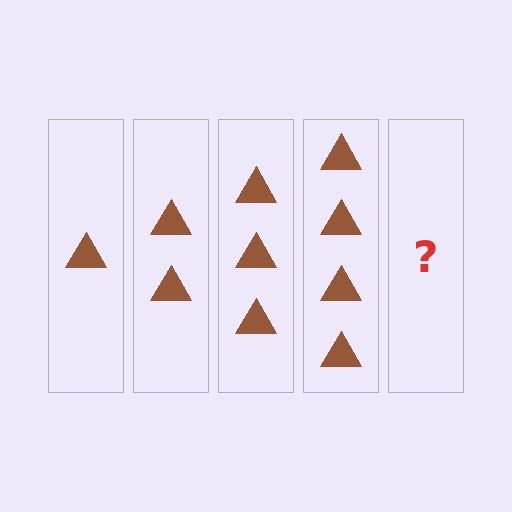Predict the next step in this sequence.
The next step is 5 triangles.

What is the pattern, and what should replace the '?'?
The pattern is that each step adds one more triangle. The '?' should be 5 triangles.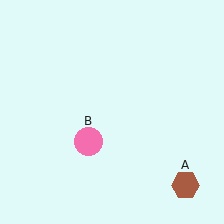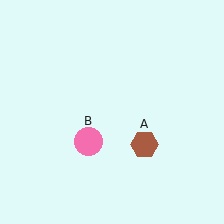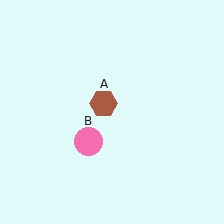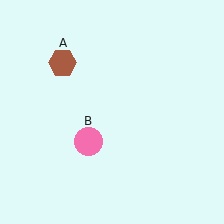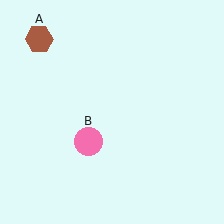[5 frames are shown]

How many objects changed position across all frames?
1 object changed position: brown hexagon (object A).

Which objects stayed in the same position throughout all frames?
Pink circle (object B) remained stationary.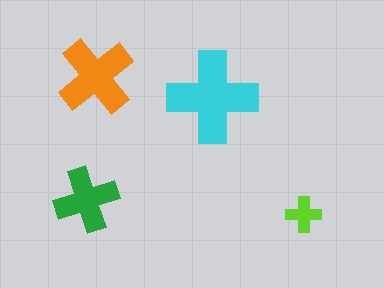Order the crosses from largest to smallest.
the cyan one, the orange one, the green one, the lime one.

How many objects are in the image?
There are 4 objects in the image.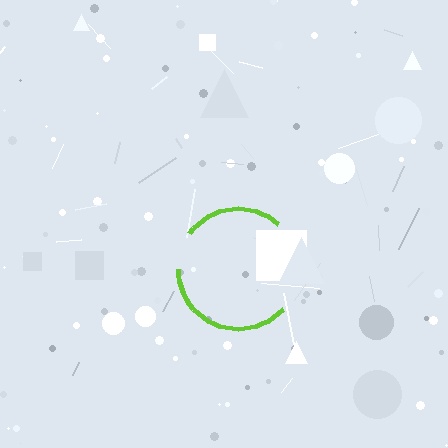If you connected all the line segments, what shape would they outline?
They would outline a circle.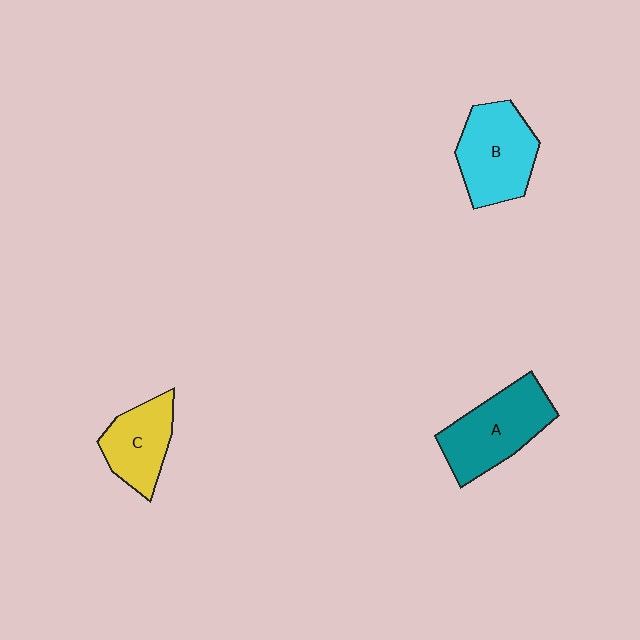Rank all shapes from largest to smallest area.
From largest to smallest: A (teal), B (cyan), C (yellow).